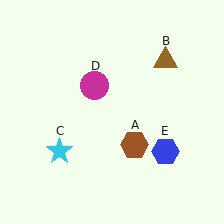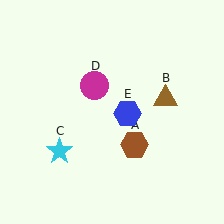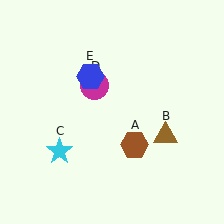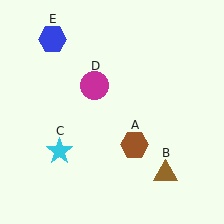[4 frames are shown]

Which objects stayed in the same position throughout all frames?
Brown hexagon (object A) and cyan star (object C) and magenta circle (object D) remained stationary.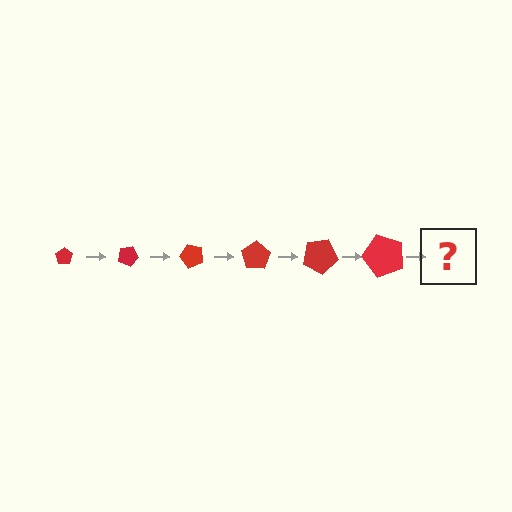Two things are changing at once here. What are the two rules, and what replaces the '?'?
The two rules are that the pentagon grows larger each step and it rotates 25 degrees each step. The '?' should be a pentagon, larger than the previous one and rotated 150 degrees from the start.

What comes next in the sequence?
The next element should be a pentagon, larger than the previous one and rotated 150 degrees from the start.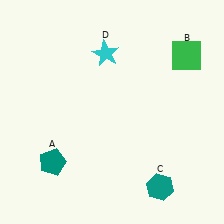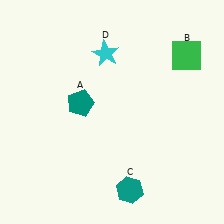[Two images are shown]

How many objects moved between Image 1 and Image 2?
2 objects moved between the two images.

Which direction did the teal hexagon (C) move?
The teal hexagon (C) moved left.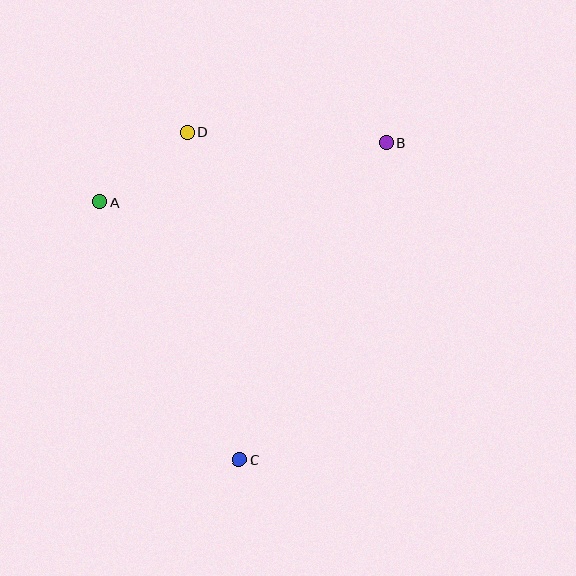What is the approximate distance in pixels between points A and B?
The distance between A and B is approximately 293 pixels.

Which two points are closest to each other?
Points A and D are closest to each other.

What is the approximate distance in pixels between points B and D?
The distance between B and D is approximately 199 pixels.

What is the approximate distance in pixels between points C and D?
The distance between C and D is approximately 332 pixels.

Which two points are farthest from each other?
Points B and C are farthest from each other.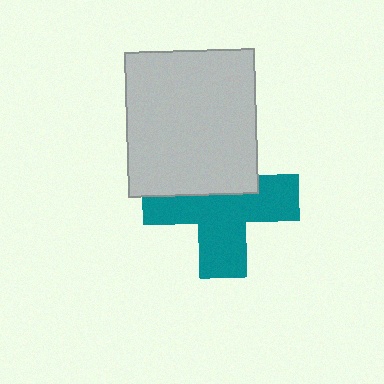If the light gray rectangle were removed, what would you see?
You would see the complete teal cross.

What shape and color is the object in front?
The object in front is a light gray rectangle.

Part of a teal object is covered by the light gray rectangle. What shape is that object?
It is a cross.